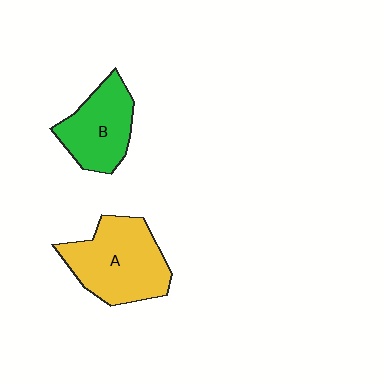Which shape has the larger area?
Shape A (yellow).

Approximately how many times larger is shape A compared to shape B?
Approximately 1.4 times.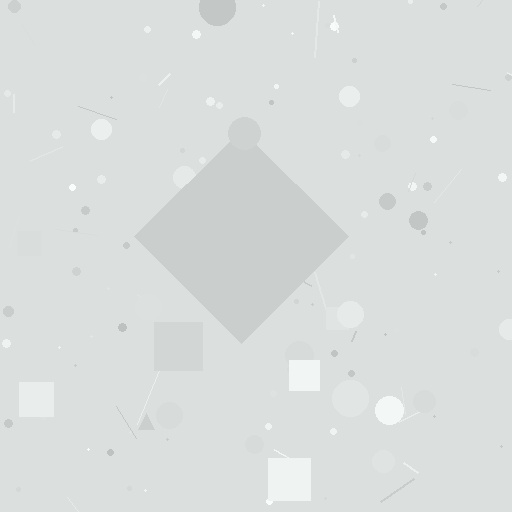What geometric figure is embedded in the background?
A diamond is embedded in the background.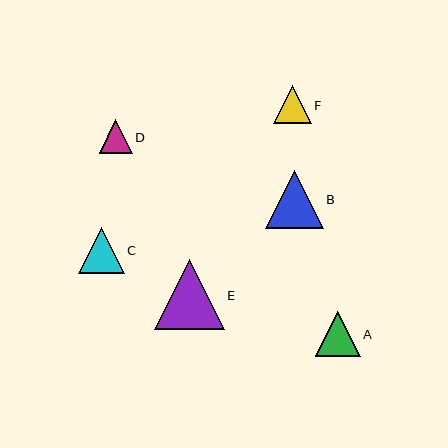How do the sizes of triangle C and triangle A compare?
Triangle C and triangle A are approximately the same size.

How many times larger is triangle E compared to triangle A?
Triangle E is approximately 1.6 times the size of triangle A.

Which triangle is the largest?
Triangle E is the largest with a size of approximately 70 pixels.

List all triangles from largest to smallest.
From largest to smallest: E, B, C, A, F, D.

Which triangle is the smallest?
Triangle D is the smallest with a size of approximately 33 pixels.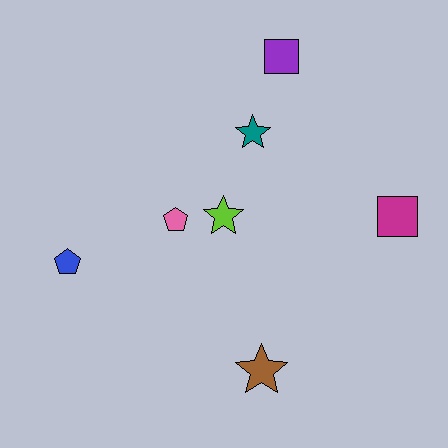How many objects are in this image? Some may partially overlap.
There are 7 objects.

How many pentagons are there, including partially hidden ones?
There are 2 pentagons.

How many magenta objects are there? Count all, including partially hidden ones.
There is 1 magenta object.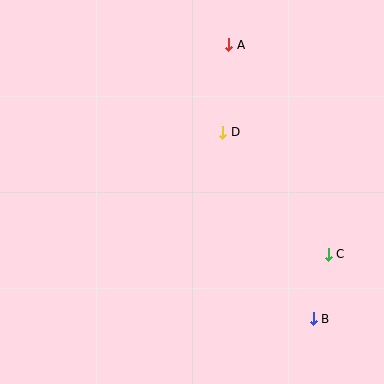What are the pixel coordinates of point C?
Point C is at (328, 254).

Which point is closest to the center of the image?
Point D at (223, 132) is closest to the center.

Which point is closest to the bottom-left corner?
Point B is closest to the bottom-left corner.